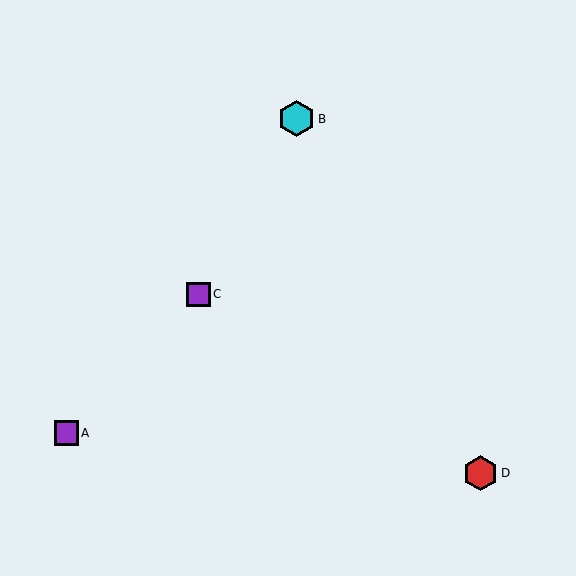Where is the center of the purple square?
The center of the purple square is at (66, 433).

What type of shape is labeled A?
Shape A is a purple square.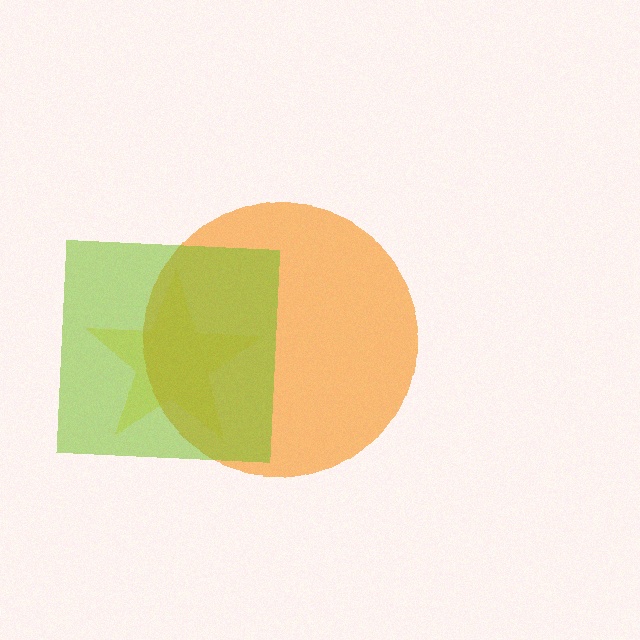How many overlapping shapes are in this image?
There are 3 overlapping shapes in the image.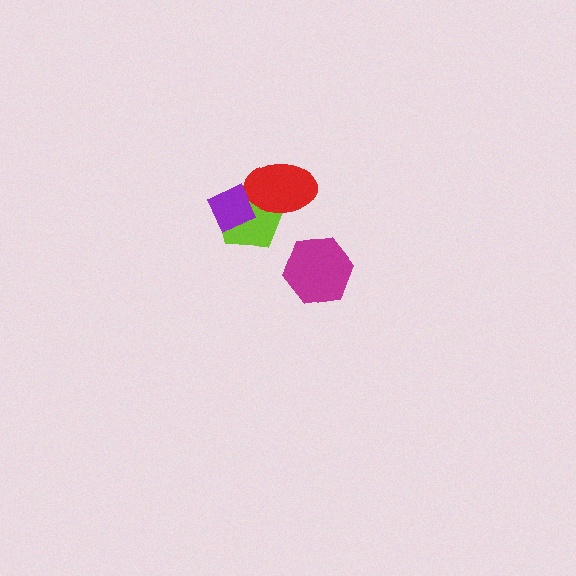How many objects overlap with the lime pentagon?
2 objects overlap with the lime pentagon.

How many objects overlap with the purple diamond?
2 objects overlap with the purple diamond.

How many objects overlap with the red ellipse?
2 objects overlap with the red ellipse.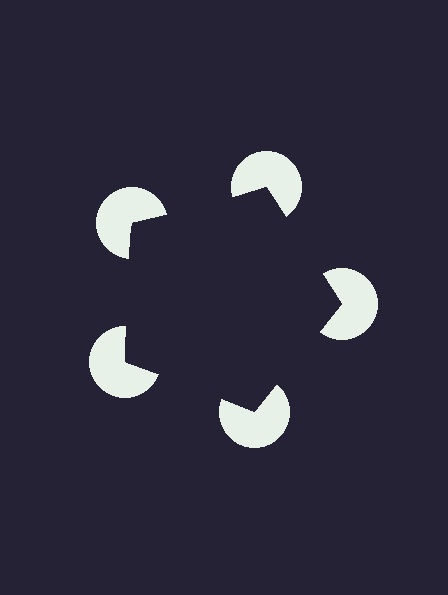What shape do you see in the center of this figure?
An illusory pentagon — its edges are inferred from the aligned wedge cuts in the pac-man discs, not physically drawn.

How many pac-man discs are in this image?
There are 5 — one at each vertex of the illusory pentagon.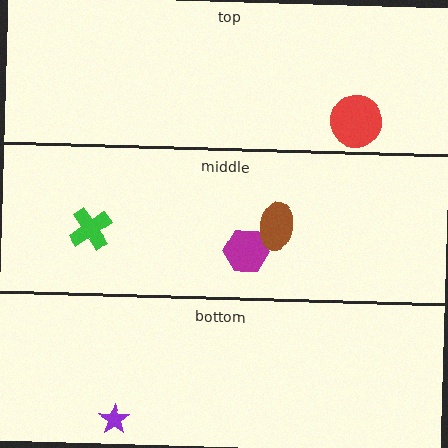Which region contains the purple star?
The bottom region.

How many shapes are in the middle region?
3.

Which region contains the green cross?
The middle region.